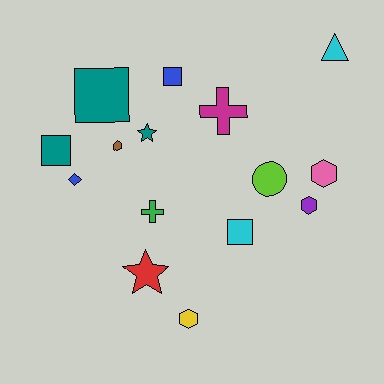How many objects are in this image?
There are 15 objects.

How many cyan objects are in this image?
There are 2 cyan objects.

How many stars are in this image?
There are 2 stars.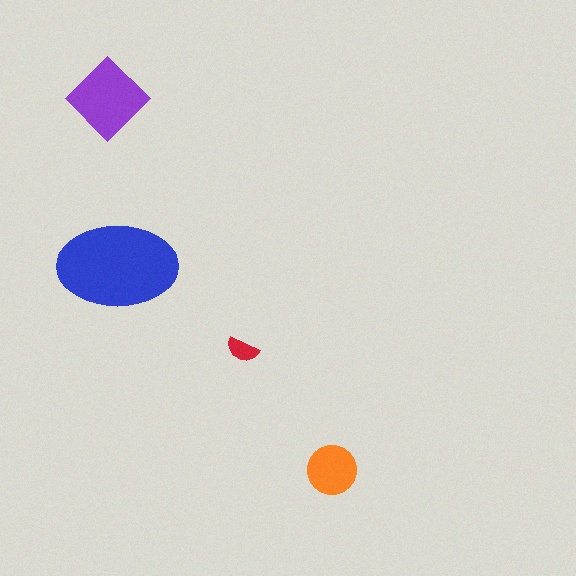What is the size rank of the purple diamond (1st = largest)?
2nd.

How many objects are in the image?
There are 4 objects in the image.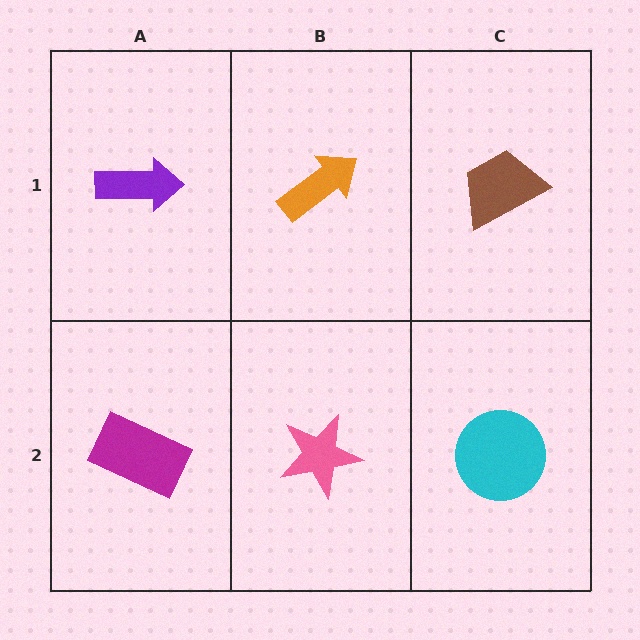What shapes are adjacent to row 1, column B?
A pink star (row 2, column B), a purple arrow (row 1, column A), a brown trapezoid (row 1, column C).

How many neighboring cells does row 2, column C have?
2.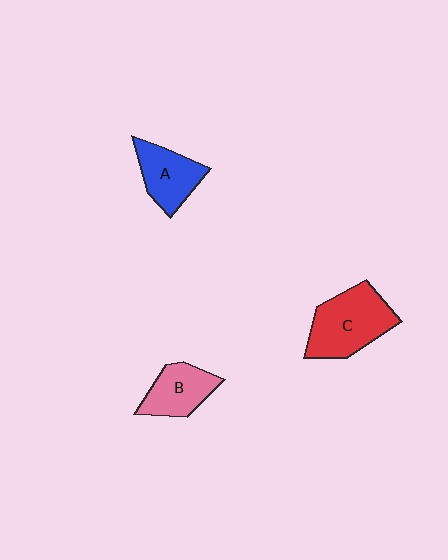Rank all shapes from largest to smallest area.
From largest to smallest: C (red), A (blue), B (pink).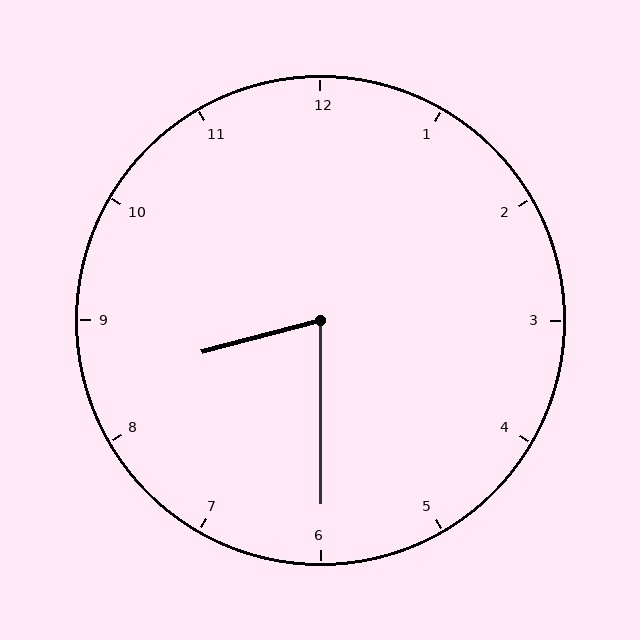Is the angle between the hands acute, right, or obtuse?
It is acute.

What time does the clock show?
8:30.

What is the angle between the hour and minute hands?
Approximately 75 degrees.